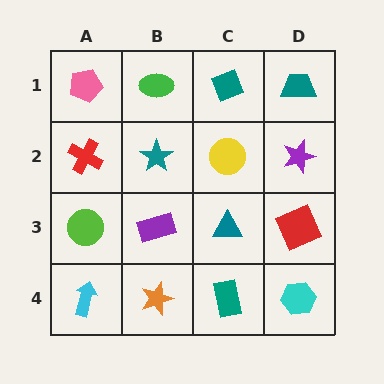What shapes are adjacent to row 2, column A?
A pink pentagon (row 1, column A), a lime circle (row 3, column A), a teal star (row 2, column B).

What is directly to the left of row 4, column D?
A teal rectangle.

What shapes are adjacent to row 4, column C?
A teal triangle (row 3, column C), an orange star (row 4, column B), a cyan hexagon (row 4, column D).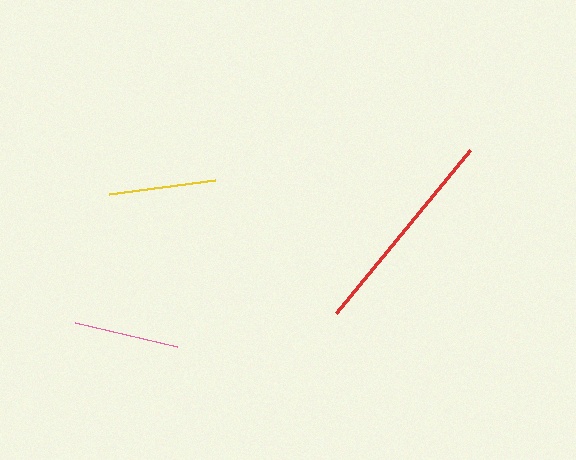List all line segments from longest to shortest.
From longest to shortest: red, yellow, pink.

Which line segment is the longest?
The red line is the longest at approximately 210 pixels.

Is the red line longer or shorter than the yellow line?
The red line is longer than the yellow line.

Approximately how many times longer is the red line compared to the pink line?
The red line is approximately 2.0 times the length of the pink line.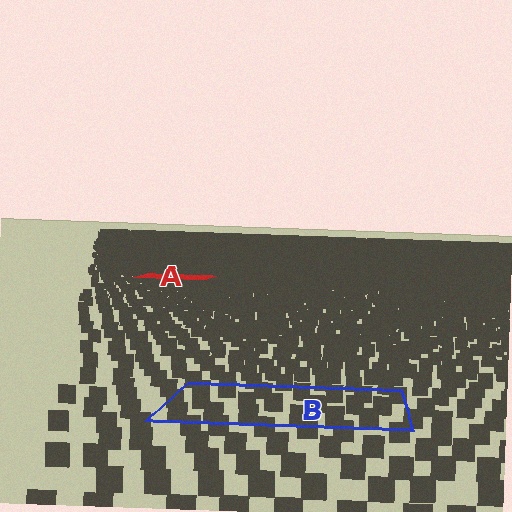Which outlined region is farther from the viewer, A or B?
Region A is farther from the viewer — the texture elements inside it appear smaller and more densely packed.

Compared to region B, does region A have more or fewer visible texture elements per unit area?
Region A has more texture elements per unit area — they are packed more densely because it is farther away.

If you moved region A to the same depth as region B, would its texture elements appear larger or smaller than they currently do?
They would appear larger. At a closer depth, the same texture elements are projected at a bigger on-screen size.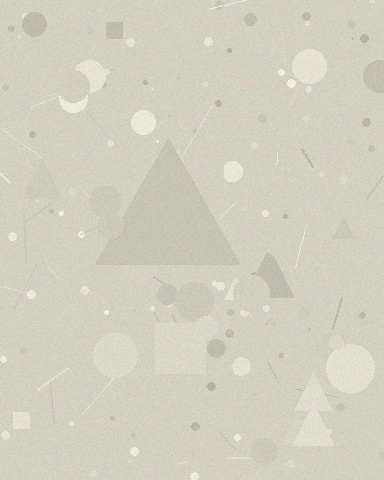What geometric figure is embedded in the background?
A triangle is embedded in the background.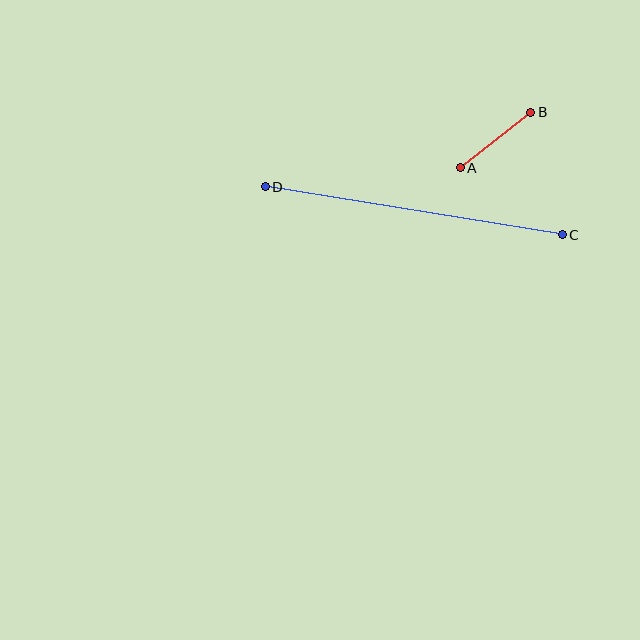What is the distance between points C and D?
The distance is approximately 300 pixels.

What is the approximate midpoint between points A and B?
The midpoint is at approximately (496, 140) pixels.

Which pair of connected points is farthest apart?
Points C and D are farthest apart.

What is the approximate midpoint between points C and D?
The midpoint is at approximately (414, 211) pixels.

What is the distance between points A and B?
The distance is approximately 90 pixels.